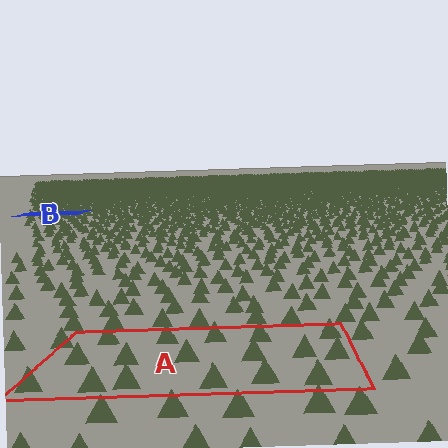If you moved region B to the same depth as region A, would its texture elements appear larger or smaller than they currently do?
They would appear larger. At a closer depth, the same texture elements are projected at a bigger on-screen size.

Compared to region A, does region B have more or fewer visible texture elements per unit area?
Region B has more texture elements per unit area — they are packed more densely because it is farther away.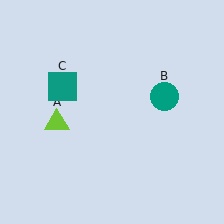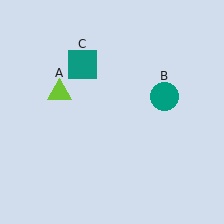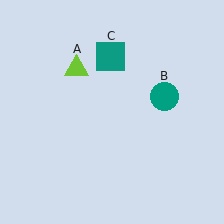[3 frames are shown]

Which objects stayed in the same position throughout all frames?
Teal circle (object B) remained stationary.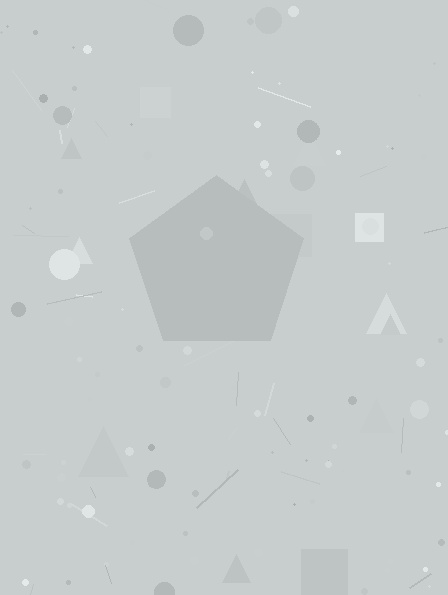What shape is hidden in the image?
A pentagon is hidden in the image.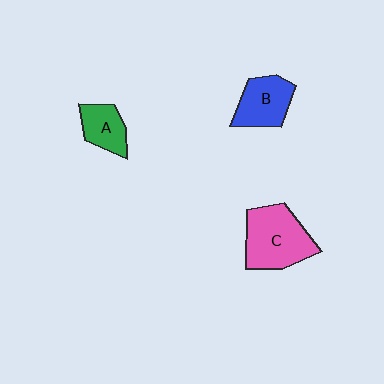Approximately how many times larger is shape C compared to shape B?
Approximately 1.5 times.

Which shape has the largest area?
Shape C (pink).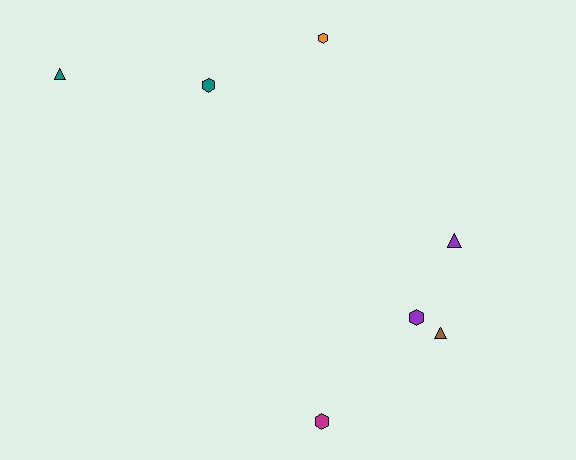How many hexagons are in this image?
There are 4 hexagons.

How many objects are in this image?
There are 7 objects.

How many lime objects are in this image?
There are no lime objects.